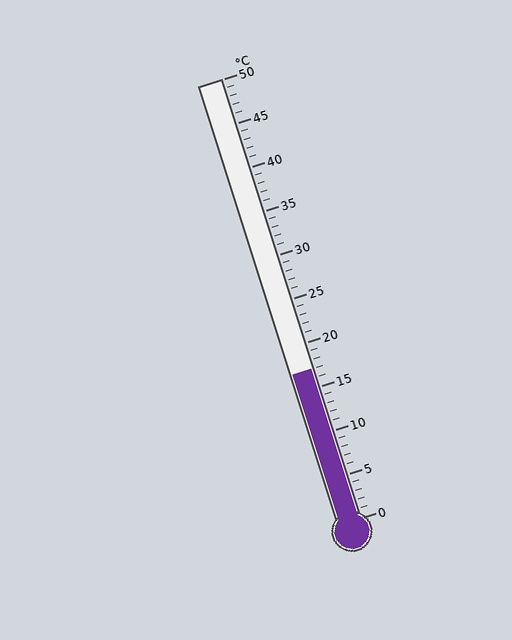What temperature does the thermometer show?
The thermometer shows approximately 17°C.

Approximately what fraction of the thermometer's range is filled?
The thermometer is filled to approximately 35% of its range.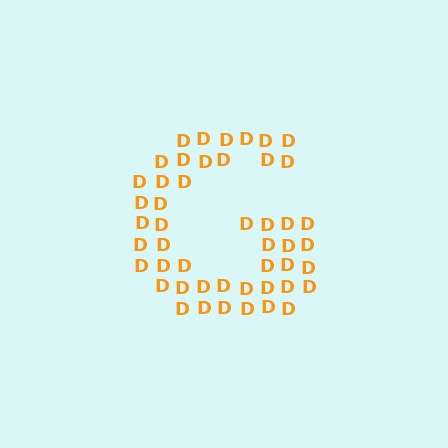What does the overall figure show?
The overall figure shows the letter G.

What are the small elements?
The small elements are letter D's.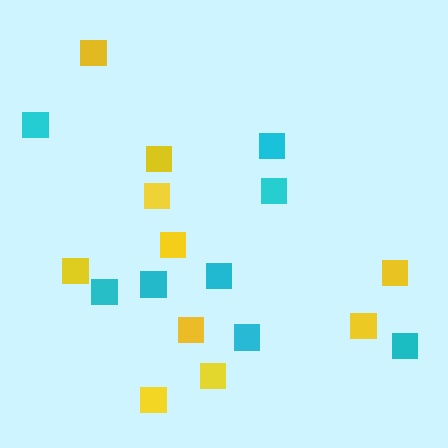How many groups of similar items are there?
There are 2 groups: one group of yellow squares (10) and one group of cyan squares (8).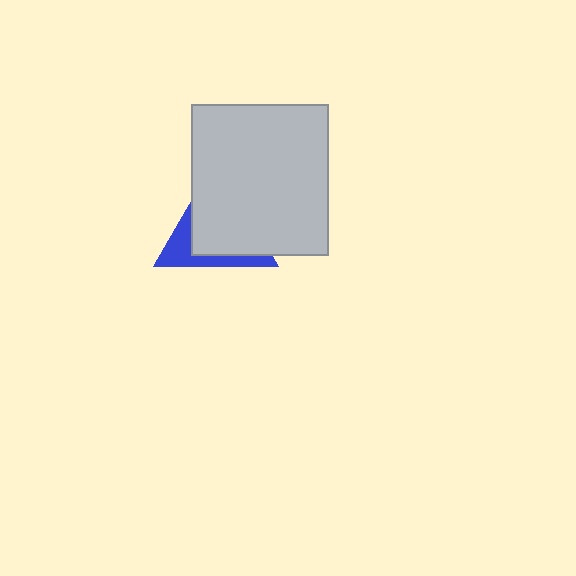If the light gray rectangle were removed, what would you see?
You would see the complete blue triangle.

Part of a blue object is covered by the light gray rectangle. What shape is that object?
It is a triangle.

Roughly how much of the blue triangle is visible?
A small part of it is visible (roughly 34%).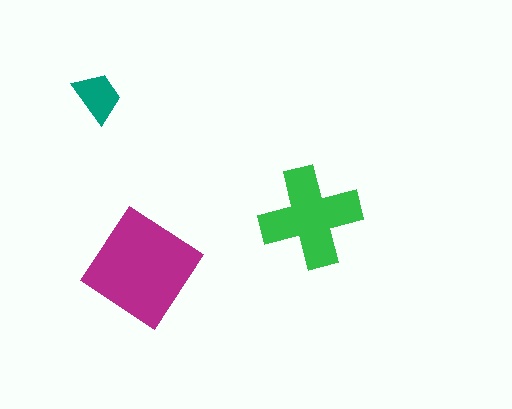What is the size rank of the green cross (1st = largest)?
2nd.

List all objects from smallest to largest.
The teal trapezoid, the green cross, the magenta diamond.